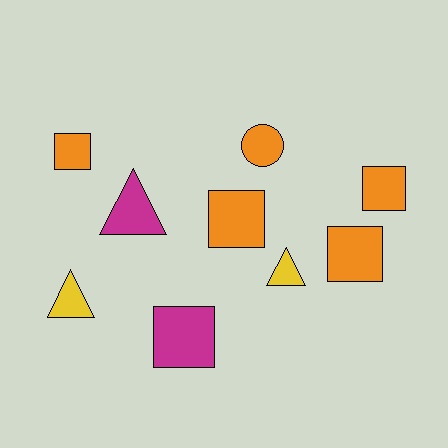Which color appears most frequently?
Orange, with 5 objects.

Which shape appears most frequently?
Square, with 5 objects.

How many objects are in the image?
There are 9 objects.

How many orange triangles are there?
There are no orange triangles.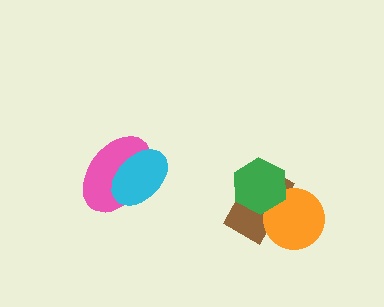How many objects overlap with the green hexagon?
2 objects overlap with the green hexagon.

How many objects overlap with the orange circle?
2 objects overlap with the orange circle.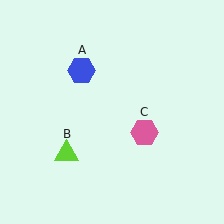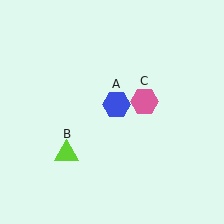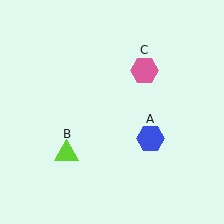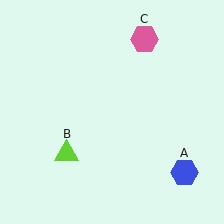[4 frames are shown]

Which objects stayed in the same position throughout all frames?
Lime triangle (object B) remained stationary.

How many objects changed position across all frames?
2 objects changed position: blue hexagon (object A), pink hexagon (object C).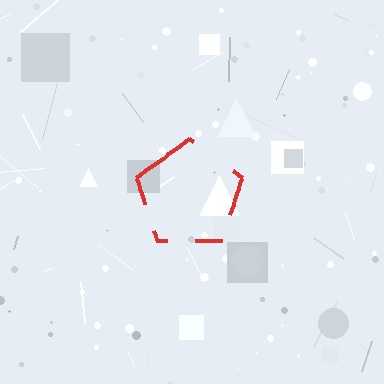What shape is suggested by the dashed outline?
The dashed outline suggests a pentagon.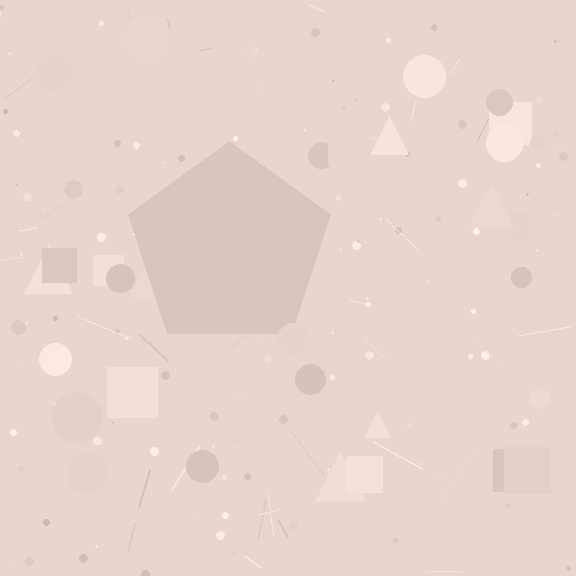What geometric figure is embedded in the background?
A pentagon is embedded in the background.